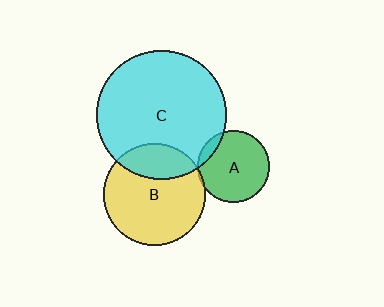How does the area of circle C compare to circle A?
Approximately 3.2 times.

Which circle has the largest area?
Circle C (cyan).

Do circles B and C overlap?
Yes.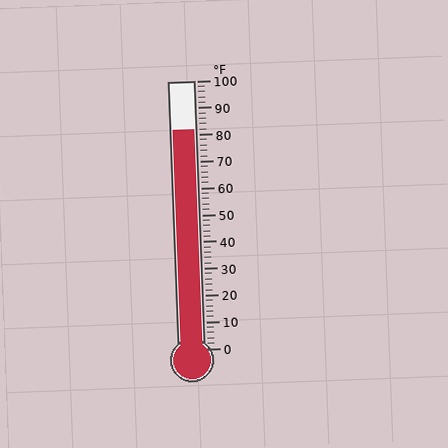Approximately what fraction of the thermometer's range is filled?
The thermometer is filled to approximately 80% of its range.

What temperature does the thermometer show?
The thermometer shows approximately 82°F.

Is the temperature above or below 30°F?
The temperature is above 30°F.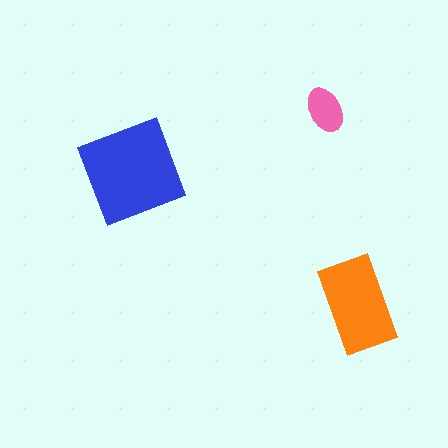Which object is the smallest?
The pink ellipse.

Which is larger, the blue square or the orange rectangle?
The blue square.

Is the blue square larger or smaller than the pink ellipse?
Larger.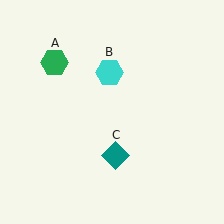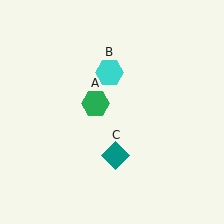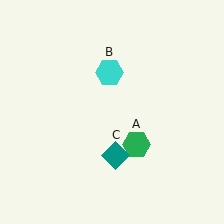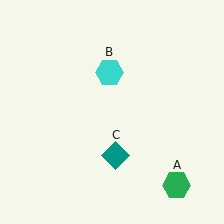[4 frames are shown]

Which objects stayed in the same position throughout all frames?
Cyan hexagon (object B) and teal diamond (object C) remained stationary.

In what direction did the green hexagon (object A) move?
The green hexagon (object A) moved down and to the right.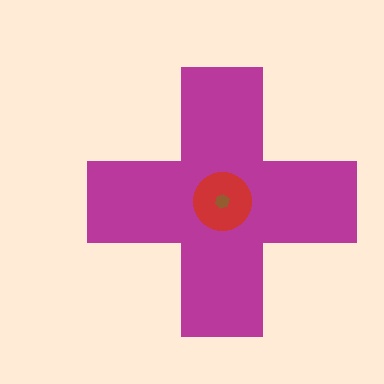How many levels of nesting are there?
3.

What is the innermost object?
The brown hexagon.